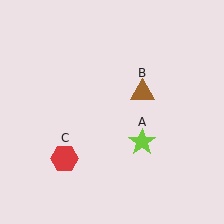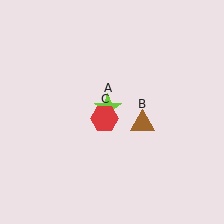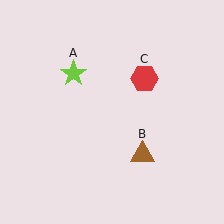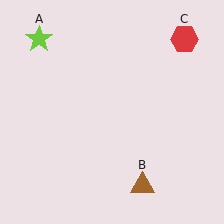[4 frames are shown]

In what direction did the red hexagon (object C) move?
The red hexagon (object C) moved up and to the right.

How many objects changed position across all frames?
3 objects changed position: lime star (object A), brown triangle (object B), red hexagon (object C).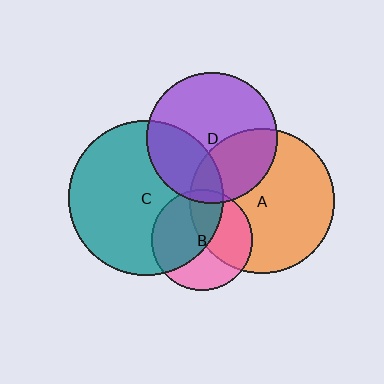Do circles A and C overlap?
Yes.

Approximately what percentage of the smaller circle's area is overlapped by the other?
Approximately 15%.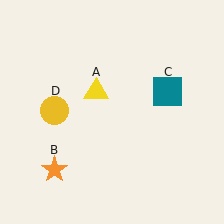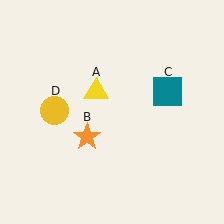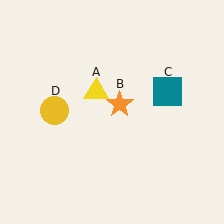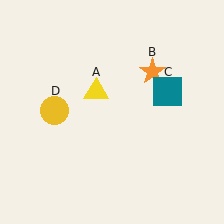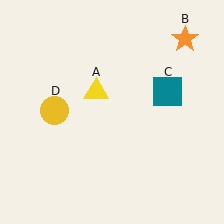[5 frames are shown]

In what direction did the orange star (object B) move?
The orange star (object B) moved up and to the right.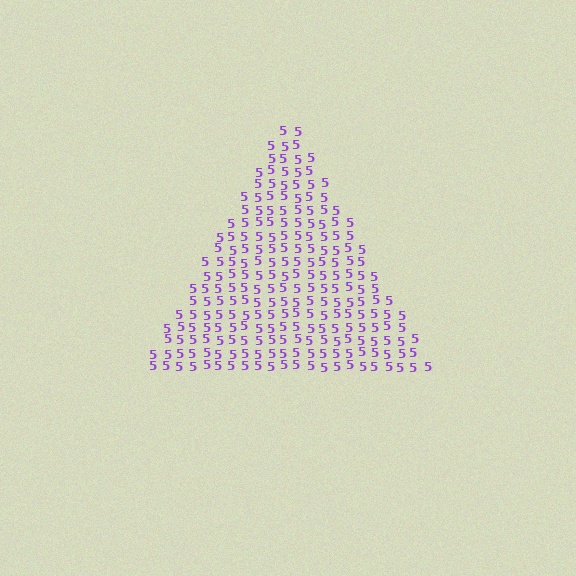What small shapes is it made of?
It is made of small digit 5's.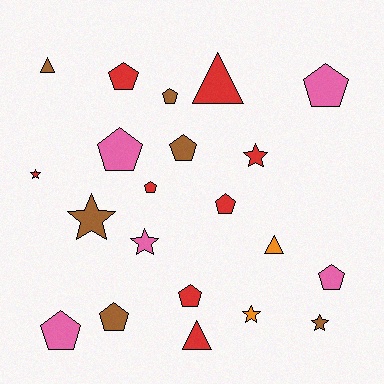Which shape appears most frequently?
Pentagon, with 11 objects.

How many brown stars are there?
There are 2 brown stars.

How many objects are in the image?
There are 21 objects.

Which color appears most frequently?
Red, with 8 objects.